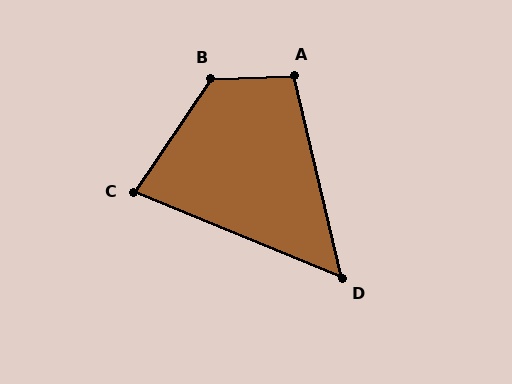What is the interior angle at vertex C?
Approximately 78 degrees (acute).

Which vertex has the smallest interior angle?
D, at approximately 54 degrees.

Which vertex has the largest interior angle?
B, at approximately 126 degrees.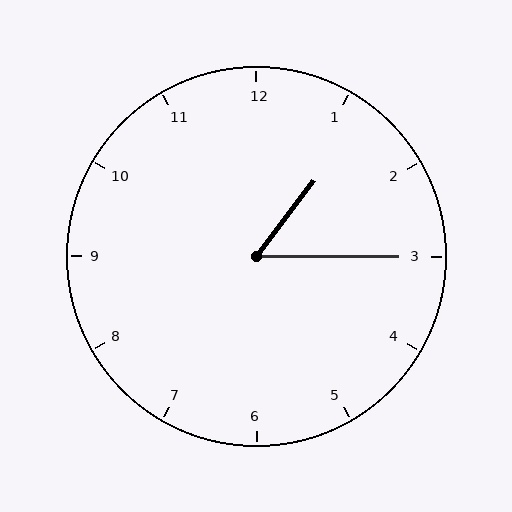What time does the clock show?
1:15.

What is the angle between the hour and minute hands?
Approximately 52 degrees.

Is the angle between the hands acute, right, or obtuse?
It is acute.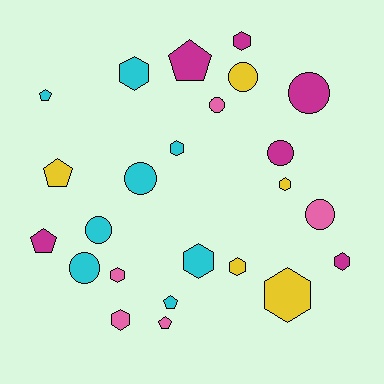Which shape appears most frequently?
Hexagon, with 10 objects.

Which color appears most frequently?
Cyan, with 8 objects.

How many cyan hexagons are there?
There are 3 cyan hexagons.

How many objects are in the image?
There are 24 objects.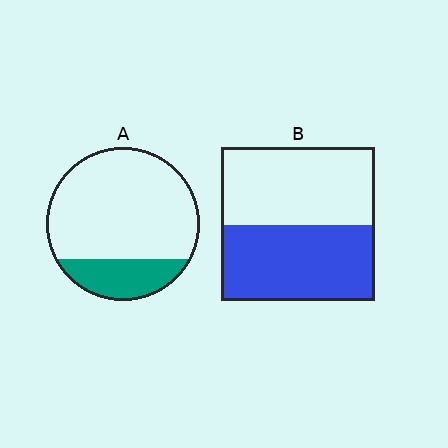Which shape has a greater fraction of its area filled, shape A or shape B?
Shape B.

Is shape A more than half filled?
No.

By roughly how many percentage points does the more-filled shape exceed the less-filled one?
By roughly 25 percentage points (B over A).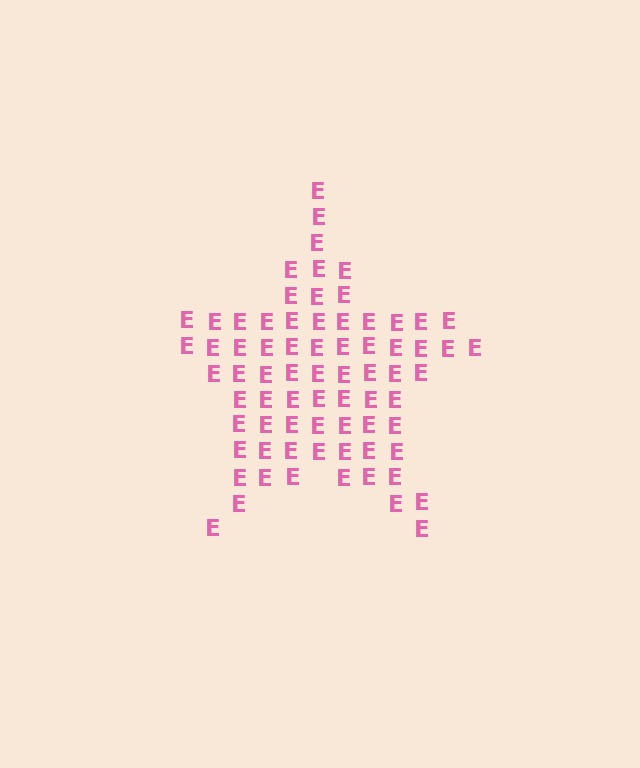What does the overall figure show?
The overall figure shows a star.